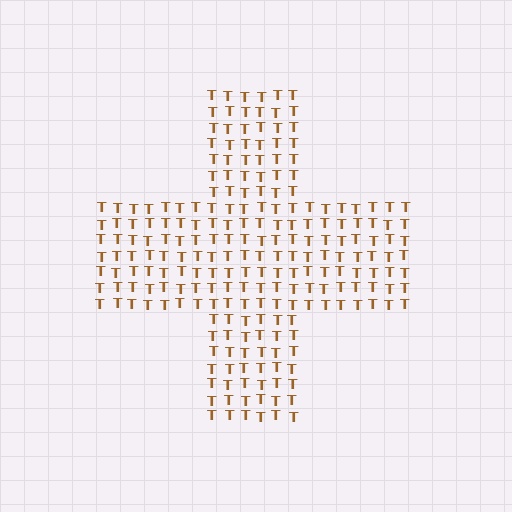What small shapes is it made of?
It is made of small letter T's.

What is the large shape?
The large shape is a cross.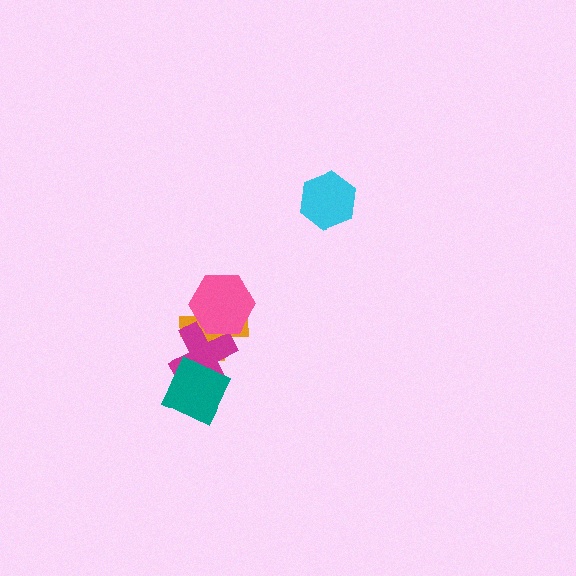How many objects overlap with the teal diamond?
1 object overlaps with the teal diamond.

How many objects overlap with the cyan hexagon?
0 objects overlap with the cyan hexagon.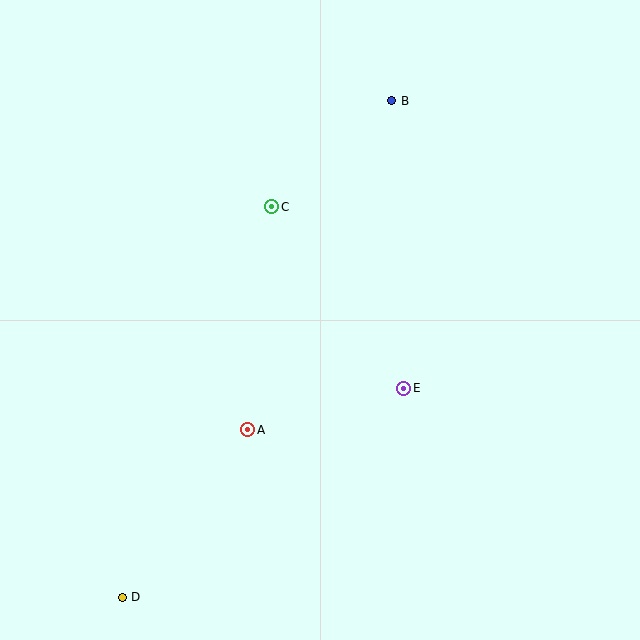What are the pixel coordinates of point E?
Point E is at (404, 389).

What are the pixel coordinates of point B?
Point B is at (392, 101).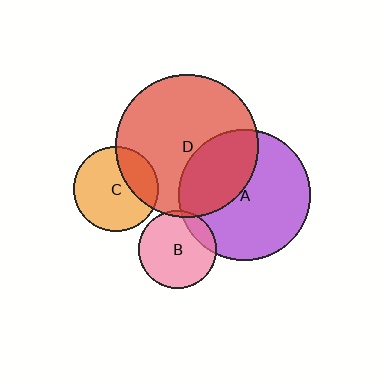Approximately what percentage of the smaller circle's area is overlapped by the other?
Approximately 35%.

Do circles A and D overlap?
Yes.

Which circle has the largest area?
Circle D (red).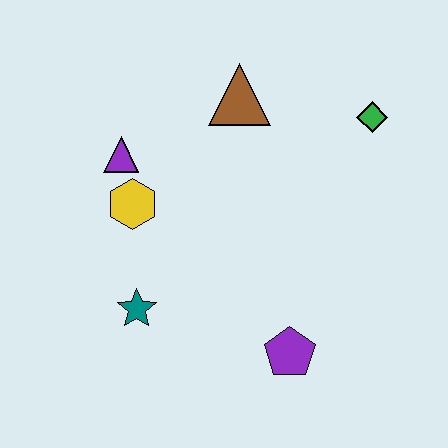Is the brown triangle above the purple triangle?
Yes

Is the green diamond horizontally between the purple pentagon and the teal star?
No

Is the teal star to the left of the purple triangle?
No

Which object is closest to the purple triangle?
The yellow hexagon is closest to the purple triangle.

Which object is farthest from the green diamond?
The teal star is farthest from the green diamond.